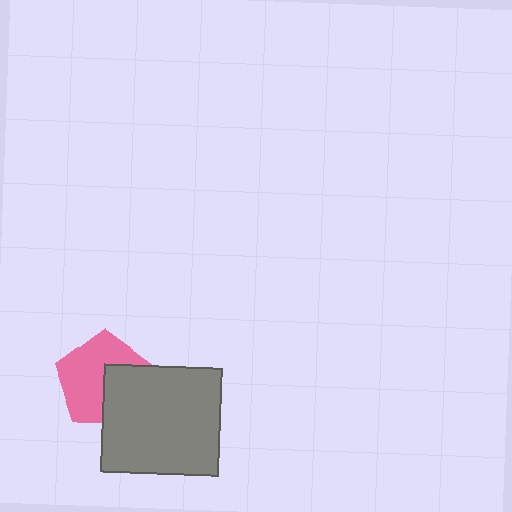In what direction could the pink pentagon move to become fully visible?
The pink pentagon could move toward the upper-left. That would shift it out from behind the gray rectangle entirely.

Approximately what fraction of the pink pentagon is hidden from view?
Roughly 38% of the pink pentagon is hidden behind the gray rectangle.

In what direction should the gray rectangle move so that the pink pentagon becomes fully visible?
The gray rectangle should move toward the lower-right. That is the shortest direction to clear the overlap and leave the pink pentagon fully visible.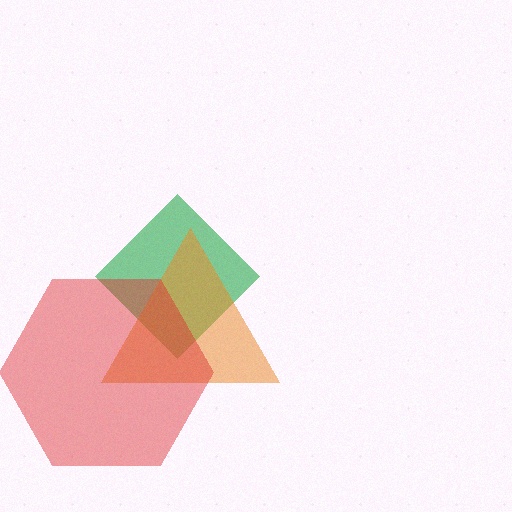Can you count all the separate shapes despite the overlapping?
Yes, there are 3 separate shapes.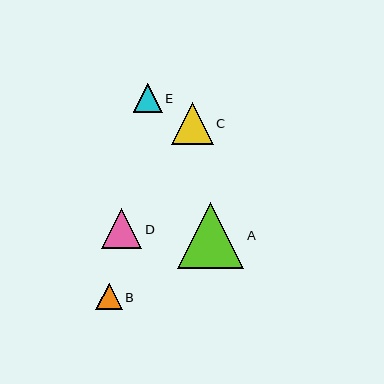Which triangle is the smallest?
Triangle B is the smallest with a size of approximately 27 pixels.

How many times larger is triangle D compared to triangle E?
Triangle D is approximately 1.4 times the size of triangle E.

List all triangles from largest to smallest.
From largest to smallest: A, C, D, E, B.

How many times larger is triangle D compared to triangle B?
Triangle D is approximately 1.5 times the size of triangle B.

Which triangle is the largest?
Triangle A is the largest with a size of approximately 66 pixels.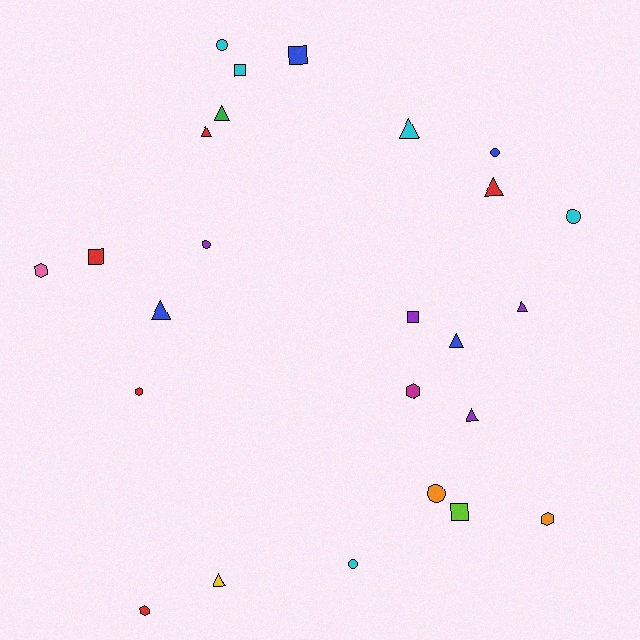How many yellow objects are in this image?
There is 1 yellow object.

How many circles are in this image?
There are 6 circles.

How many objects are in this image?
There are 25 objects.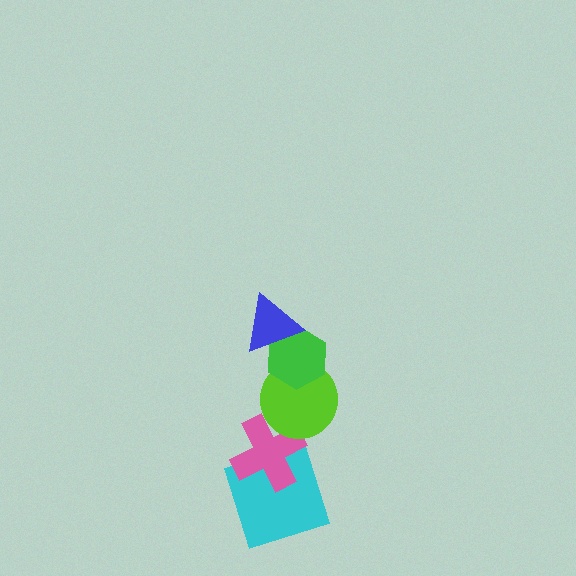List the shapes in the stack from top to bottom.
From top to bottom: the blue triangle, the green hexagon, the lime circle, the pink cross, the cyan square.